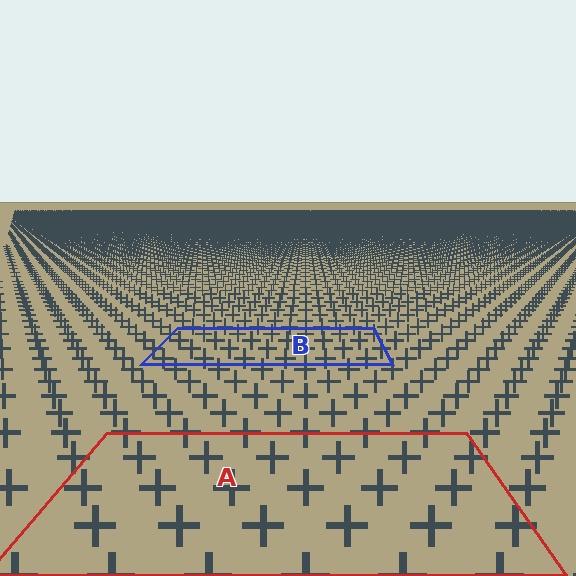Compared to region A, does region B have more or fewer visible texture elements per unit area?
Region B has more texture elements per unit area — they are packed more densely because it is farther away.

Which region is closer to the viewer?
Region A is closer. The texture elements there are larger and more spread out.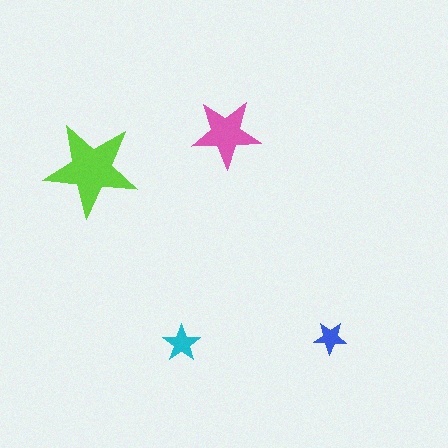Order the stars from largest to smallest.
the lime one, the pink one, the cyan one, the blue one.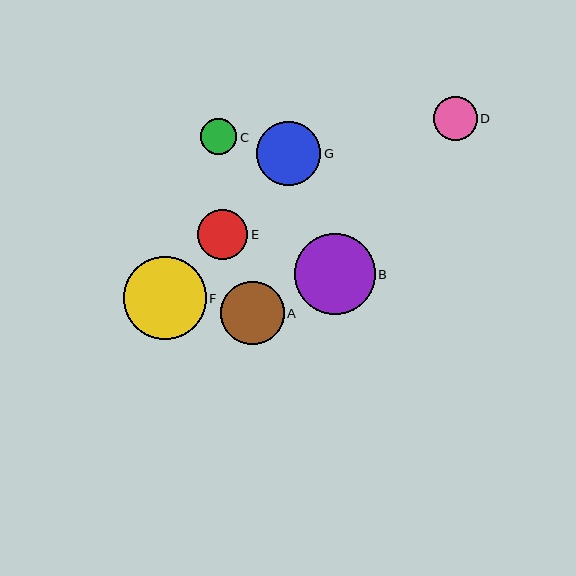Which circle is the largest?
Circle F is the largest with a size of approximately 83 pixels.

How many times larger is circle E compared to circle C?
Circle E is approximately 1.4 times the size of circle C.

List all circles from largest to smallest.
From largest to smallest: F, B, G, A, E, D, C.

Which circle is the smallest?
Circle C is the smallest with a size of approximately 36 pixels.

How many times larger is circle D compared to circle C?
Circle D is approximately 1.2 times the size of circle C.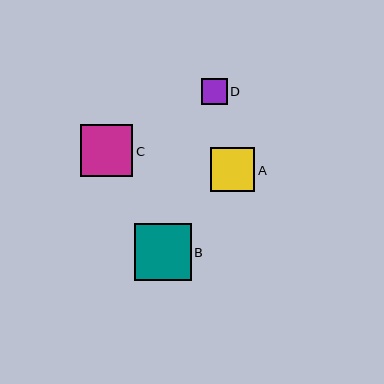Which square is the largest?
Square B is the largest with a size of approximately 57 pixels.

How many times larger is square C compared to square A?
Square C is approximately 1.2 times the size of square A.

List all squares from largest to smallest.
From largest to smallest: B, C, A, D.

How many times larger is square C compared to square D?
Square C is approximately 2.0 times the size of square D.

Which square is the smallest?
Square D is the smallest with a size of approximately 26 pixels.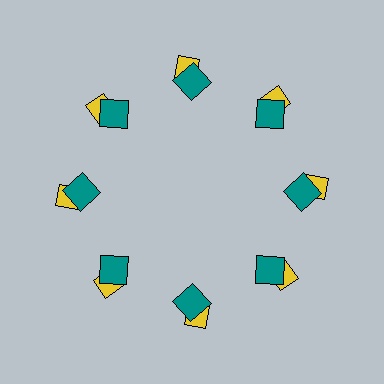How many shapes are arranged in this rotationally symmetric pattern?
There are 16 shapes, arranged in 8 groups of 2.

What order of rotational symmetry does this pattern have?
This pattern has 8-fold rotational symmetry.